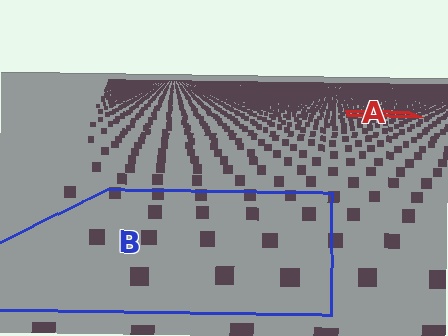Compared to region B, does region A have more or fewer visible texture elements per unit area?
Region A has more texture elements per unit area — they are packed more densely because it is farther away.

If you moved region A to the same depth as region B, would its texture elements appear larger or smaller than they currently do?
They would appear larger. At a closer depth, the same texture elements are projected at a bigger on-screen size.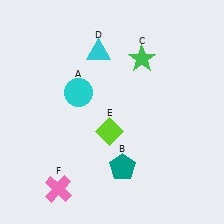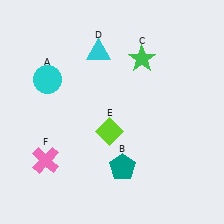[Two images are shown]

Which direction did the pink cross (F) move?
The pink cross (F) moved up.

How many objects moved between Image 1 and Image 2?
2 objects moved between the two images.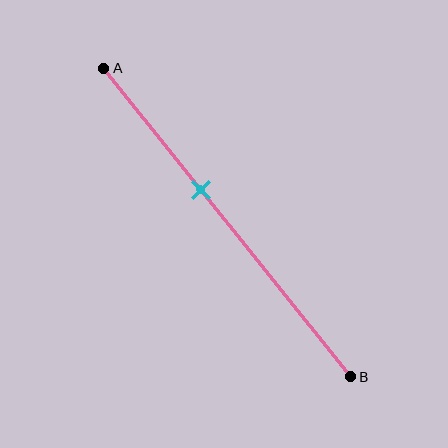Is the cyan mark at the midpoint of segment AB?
No, the mark is at about 40% from A, not at the 50% midpoint.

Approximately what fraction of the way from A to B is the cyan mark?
The cyan mark is approximately 40% of the way from A to B.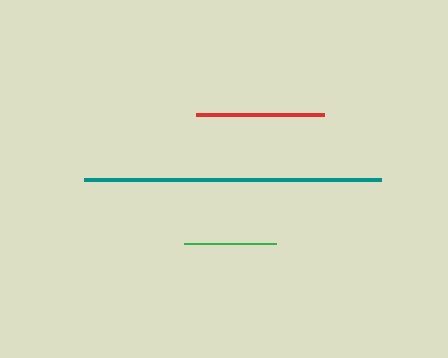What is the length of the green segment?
The green segment is approximately 92 pixels long.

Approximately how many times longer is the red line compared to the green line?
The red line is approximately 1.4 times the length of the green line.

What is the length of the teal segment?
The teal segment is approximately 297 pixels long.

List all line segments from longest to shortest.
From longest to shortest: teal, red, green.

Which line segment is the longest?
The teal line is the longest at approximately 297 pixels.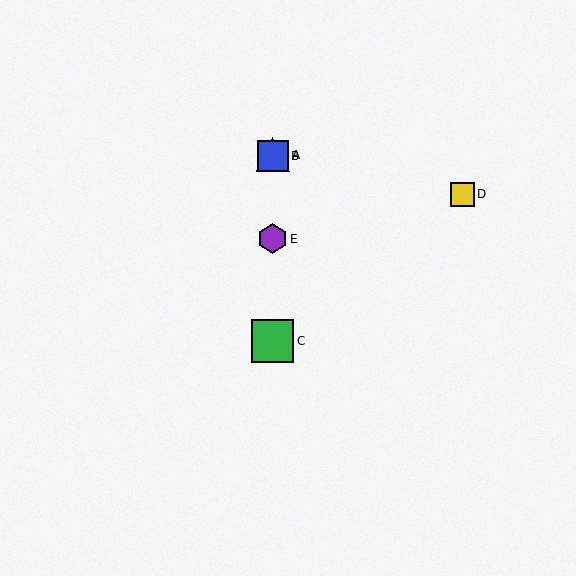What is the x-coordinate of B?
Object B is at x≈273.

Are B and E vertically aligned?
Yes, both are at x≈273.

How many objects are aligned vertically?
4 objects (A, B, C, E) are aligned vertically.